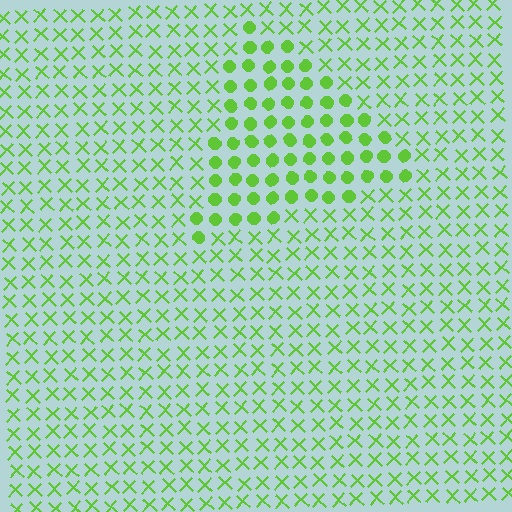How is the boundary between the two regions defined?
The boundary is defined by a change in element shape: circles inside vs. X marks outside. All elements share the same color and spacing.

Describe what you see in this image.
The image is filled with small lime elements arranged in a uniform grid. A triangle-shaped region contains circles, while the surrounding area contains X marks. The boundary is defined purely by the change in element shape.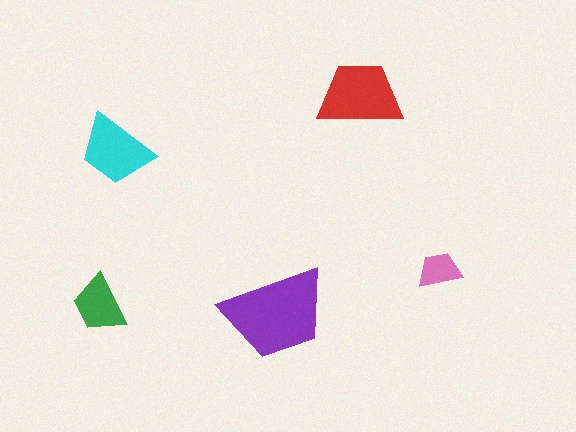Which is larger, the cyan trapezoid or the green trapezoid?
The cyan one.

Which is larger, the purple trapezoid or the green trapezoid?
The purple one.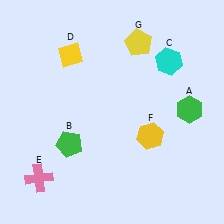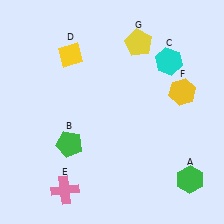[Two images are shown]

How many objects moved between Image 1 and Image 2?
3 objects moved between the two images.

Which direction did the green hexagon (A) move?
The green hexagon (A) moved down.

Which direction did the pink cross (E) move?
The pink cross (E) moved right.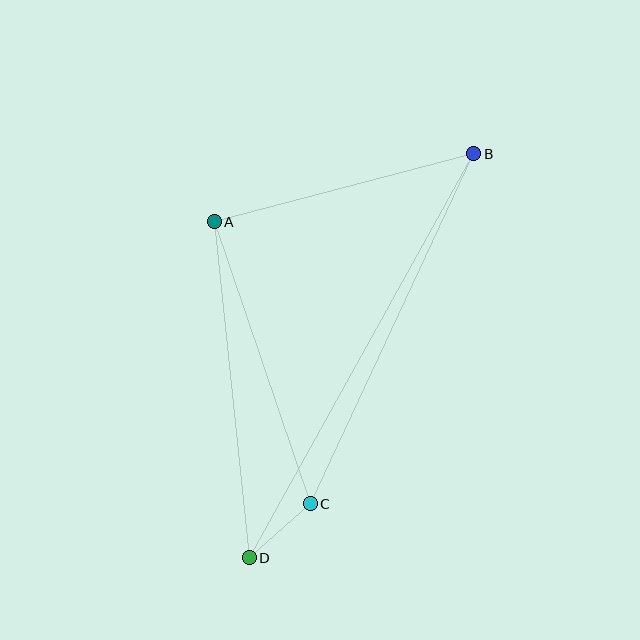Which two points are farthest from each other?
Points B and D are farthest from each other.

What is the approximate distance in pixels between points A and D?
The distance between A and D is approximately 338 pixels.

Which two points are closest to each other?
Points C and D are closest to each other.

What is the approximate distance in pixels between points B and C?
The distance between B and C is approximately 386 pixels.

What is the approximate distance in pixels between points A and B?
The distance between A and B is approximately 268 pixels.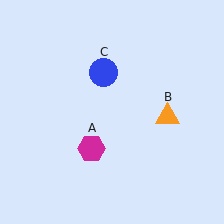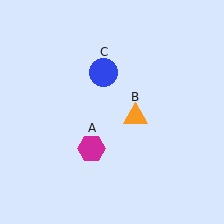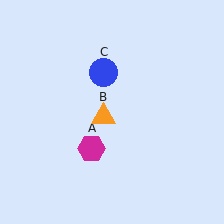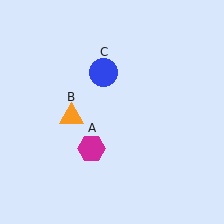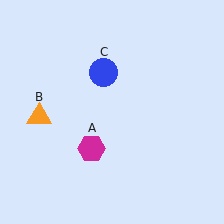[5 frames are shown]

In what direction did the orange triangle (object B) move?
The orange triangle (object B) moved left.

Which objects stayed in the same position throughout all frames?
Magenta hexagon (object A) and blue circle (object C) remained stationary.